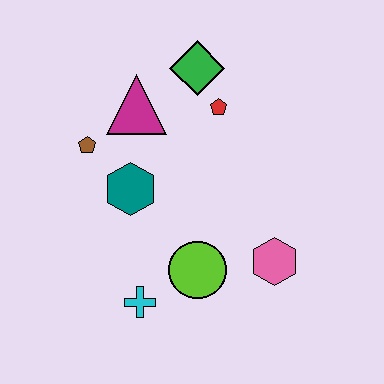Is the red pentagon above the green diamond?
No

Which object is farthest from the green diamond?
The cyan cross is farthest from the green diamond.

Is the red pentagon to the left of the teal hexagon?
No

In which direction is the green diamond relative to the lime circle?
The green diamond is above the lime circle.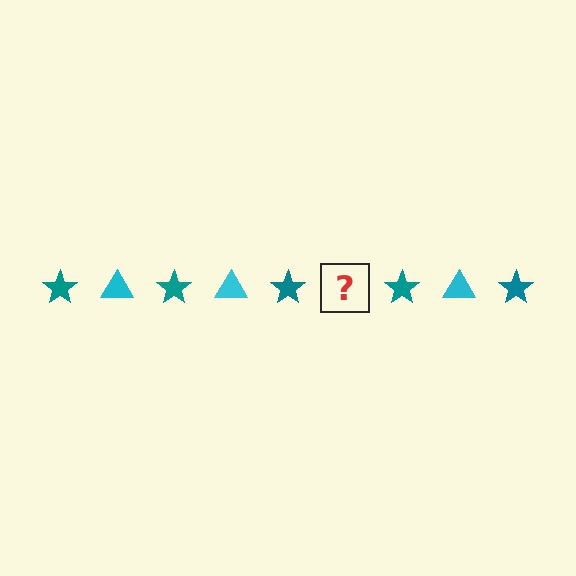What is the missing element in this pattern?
The missing element is a cyan triangle.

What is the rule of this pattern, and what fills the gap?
The rule is that the pattern alternates between teal star and cyan triangle. The gap should be filled with a cyan triangle.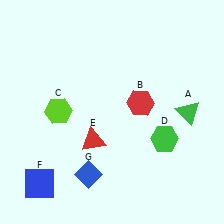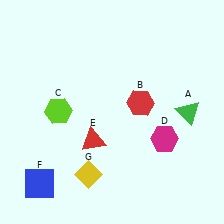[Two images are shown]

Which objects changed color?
D changed from green to magenta. G changed from blue to yellow.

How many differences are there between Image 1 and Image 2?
There are 2 differences between the two images.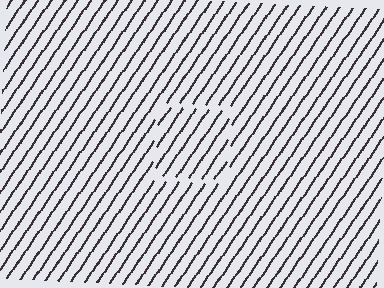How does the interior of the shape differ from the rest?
The interior of the shape contains the same grating, shifted by half a period — the contour is defined by the phase discontinuity where line-ends from the inner and outer gratings abut.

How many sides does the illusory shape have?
4 sides — the line-ends trace a square.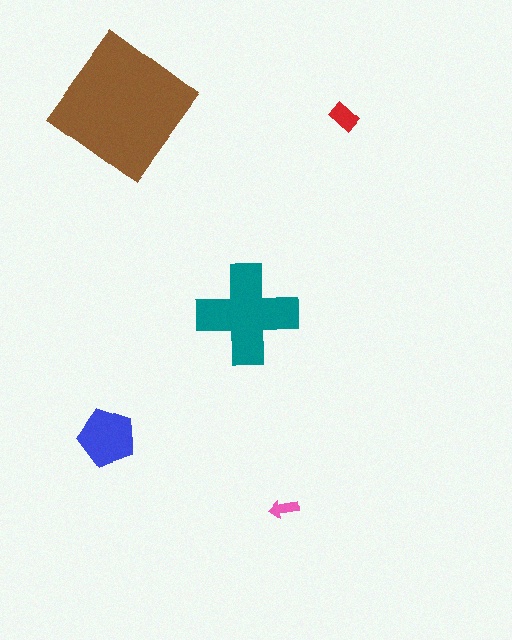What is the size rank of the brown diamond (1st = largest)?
1st.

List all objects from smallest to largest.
The pink arrow, the red rectangle, the blue pentagon, the teal cross, the brown diamond.